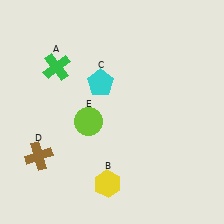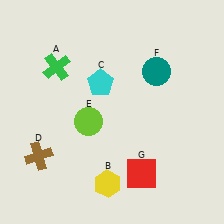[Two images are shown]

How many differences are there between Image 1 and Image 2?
There are 2 differences between the two images.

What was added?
A teal circle (F), a red square (G) were added in Image 2.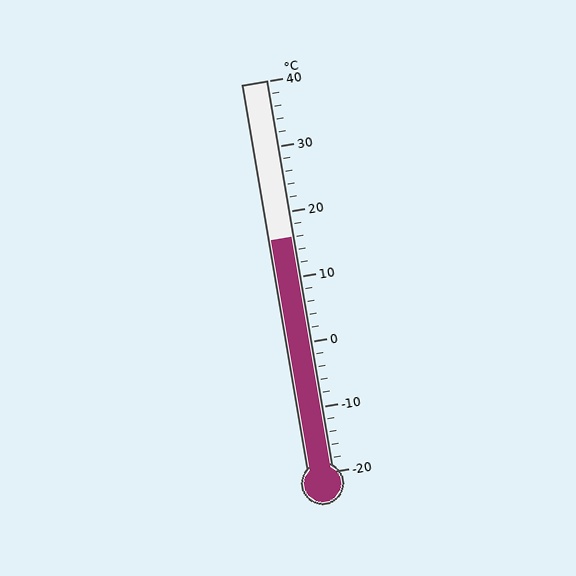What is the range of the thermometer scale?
The thermometer scale ranges from -20°C to 40°C.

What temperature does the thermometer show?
The thermometer shows approximately 16°C.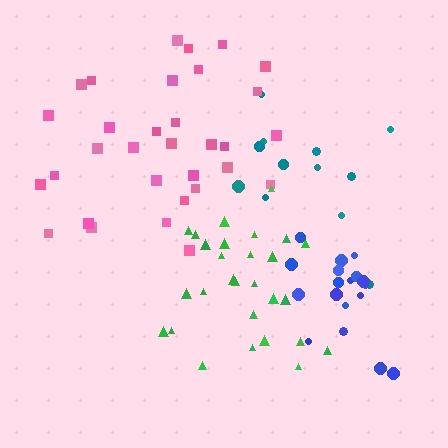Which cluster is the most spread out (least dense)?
Teal.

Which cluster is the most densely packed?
Blue.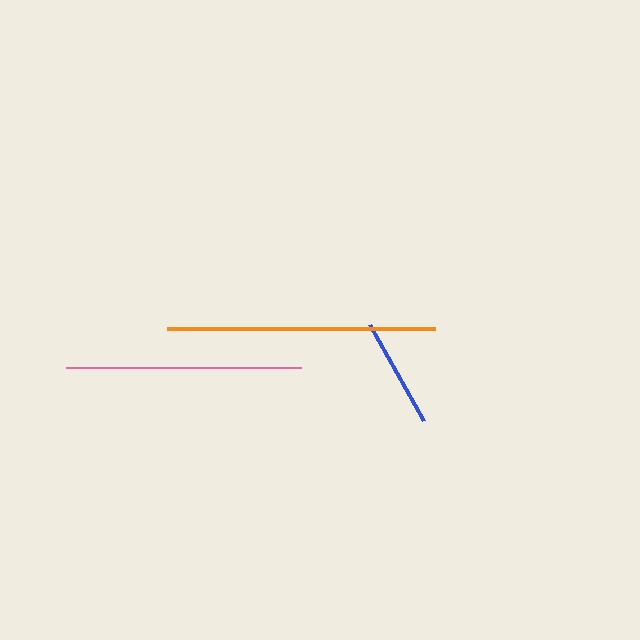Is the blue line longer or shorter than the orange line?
The orange line is longer than the blue line.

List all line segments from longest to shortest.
From longest to shortest: orange, pink, blue.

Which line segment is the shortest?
The blue line is the shortest at approximately 111 pixels.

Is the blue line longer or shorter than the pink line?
The pink line is longer than the blue line.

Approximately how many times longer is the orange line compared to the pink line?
The orange line is approximately 1.1 times the length of the pink line.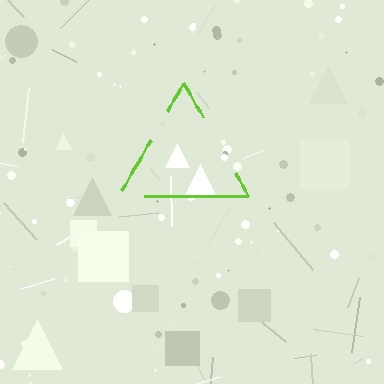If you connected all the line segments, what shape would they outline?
They would outline a triangle.